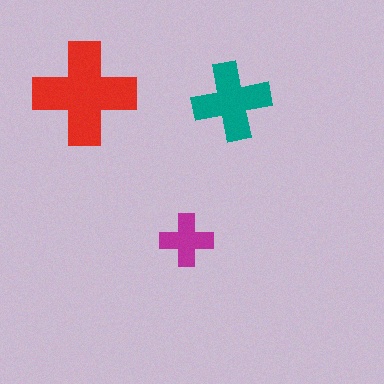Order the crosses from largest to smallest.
the red one, the teal one, the magenta one.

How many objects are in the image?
There are 3 objects in the image.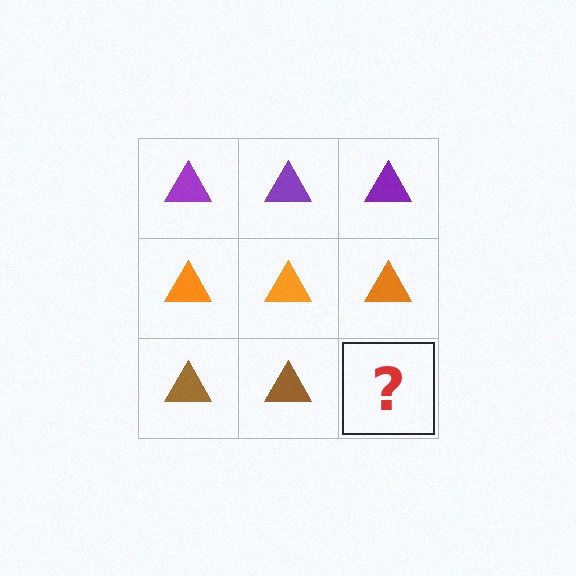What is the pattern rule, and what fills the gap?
The rule is that each row has a consistent color. The gap should be filled with a brown triangle.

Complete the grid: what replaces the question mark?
The question mark should be replaced with a brown triangle.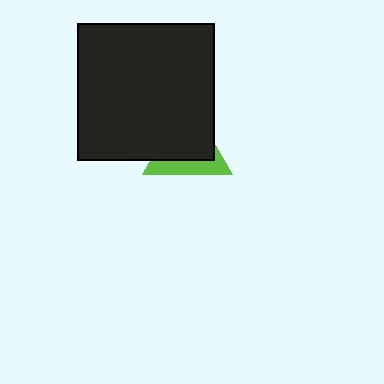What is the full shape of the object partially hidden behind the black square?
The partially hidden object is a lime triangle.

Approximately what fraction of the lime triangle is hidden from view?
Roughly 65% of the lime triangle is hidden behind the black square.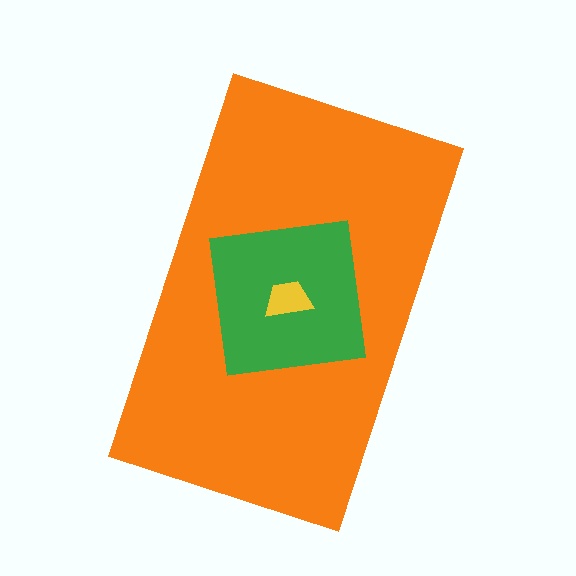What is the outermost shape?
The orange rectangle.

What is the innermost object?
The yellow trapezoid.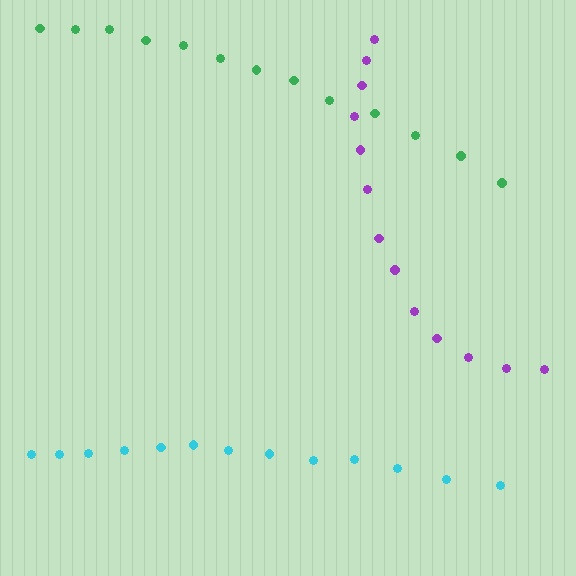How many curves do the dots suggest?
There are 3 distinct paths.